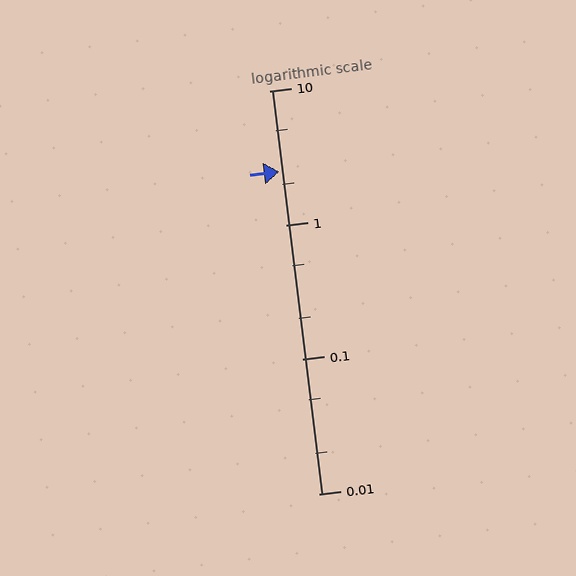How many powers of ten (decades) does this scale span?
The scale spans 3 decades, from 0.01 to 10.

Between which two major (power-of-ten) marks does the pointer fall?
The pointer is between 1 and 10.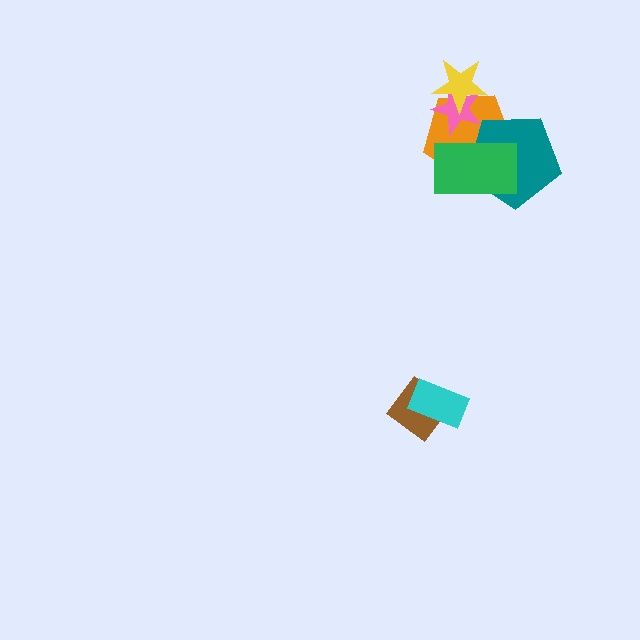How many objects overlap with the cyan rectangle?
1 object overlaps with the cyan rectangle.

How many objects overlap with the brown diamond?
1 object overlaps with the brown diamond.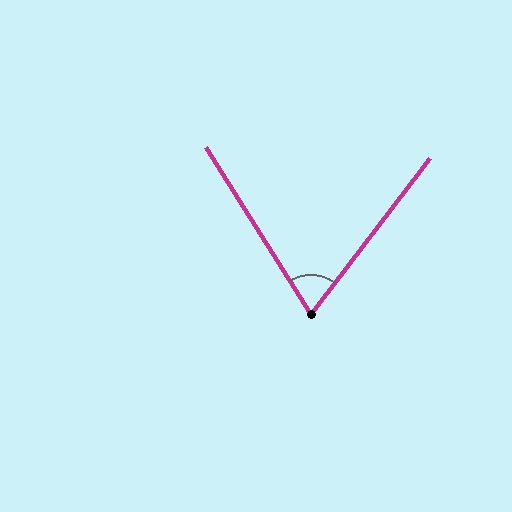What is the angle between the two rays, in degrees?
Approximately 70 degrees.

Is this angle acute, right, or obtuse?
It is acute.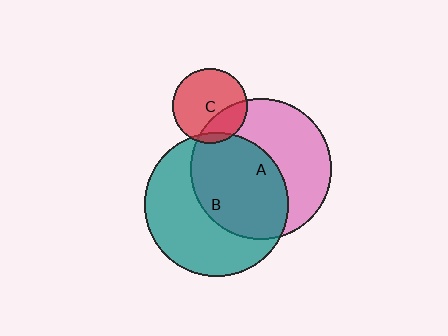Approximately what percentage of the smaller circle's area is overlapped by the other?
Approximately 50%.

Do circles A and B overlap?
Yes.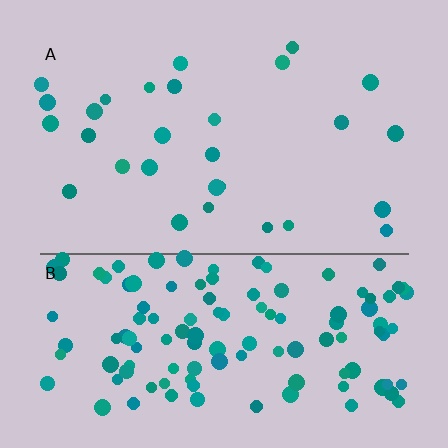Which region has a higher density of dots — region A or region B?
B (the bottom).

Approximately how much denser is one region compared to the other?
Approximately 4.4× — region B over region A.